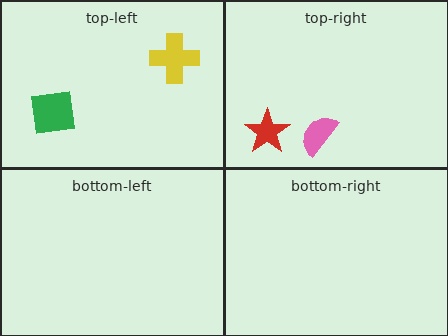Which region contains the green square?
The top-left region.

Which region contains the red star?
The top-right region.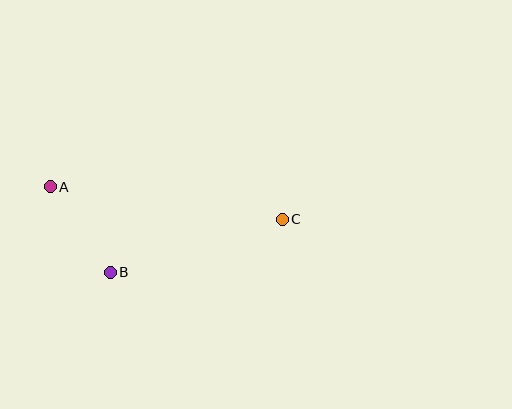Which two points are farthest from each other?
Points A and C are farthest from each other.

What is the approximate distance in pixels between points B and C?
The distance between B and C is approximately 180 pixels.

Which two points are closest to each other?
Points A and B are closest to each other.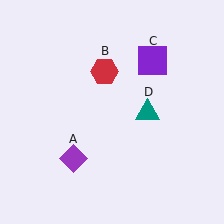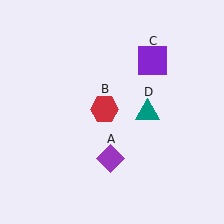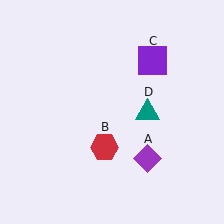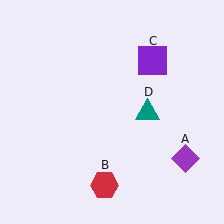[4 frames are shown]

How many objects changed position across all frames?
2 objects changed position: purple diamond (object A), red hexagon (object B).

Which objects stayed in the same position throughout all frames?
Purple square (object C) and teal triangle (object D) remained stationary.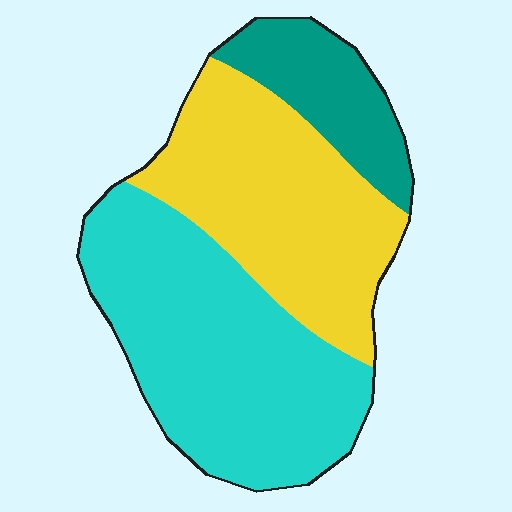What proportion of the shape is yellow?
Yellow takes up between a third and a half of the shape.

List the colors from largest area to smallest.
From largest to smallest: cyan, yellow, teal.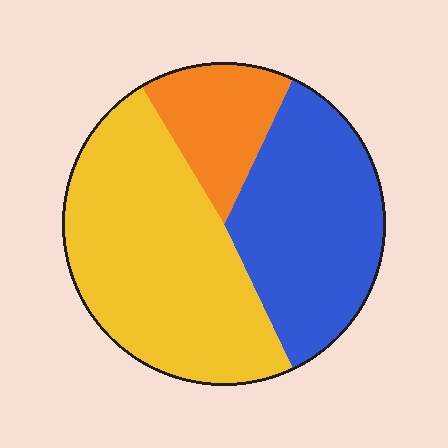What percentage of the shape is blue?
Blue takes up about three eighths (3/8) of the shape.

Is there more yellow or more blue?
Yellow.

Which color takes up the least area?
Orange, at roughly 15%.